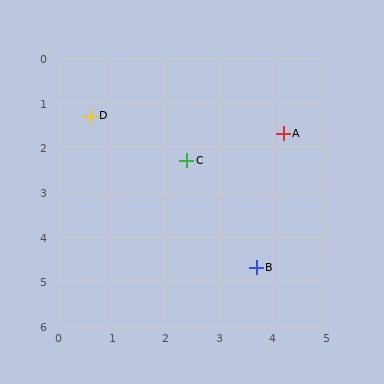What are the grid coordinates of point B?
Point B is at approximately (3.7, 4.7).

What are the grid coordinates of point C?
Point C is at approximately (2.4, 2.3).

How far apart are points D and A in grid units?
Points D and A are about 3.6 grid units apart.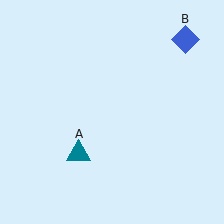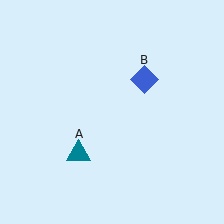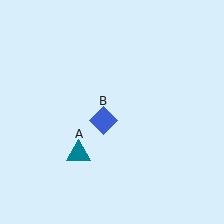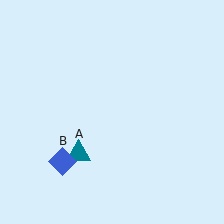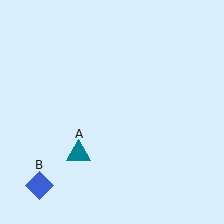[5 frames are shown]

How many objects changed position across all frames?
1 object changed position: blue diamond (object B).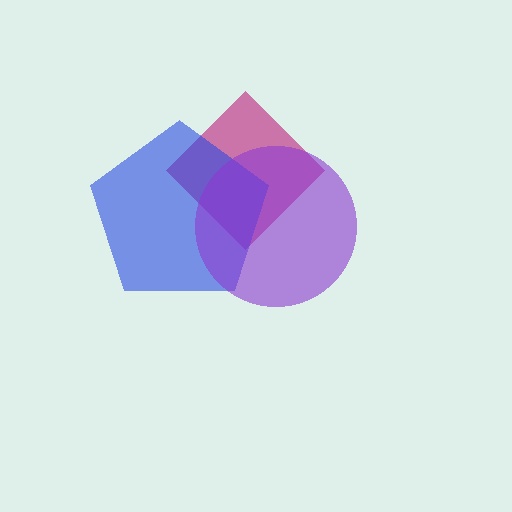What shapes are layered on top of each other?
The layered shapes are: a magenta diamond, a blue pentagon, a purple circle.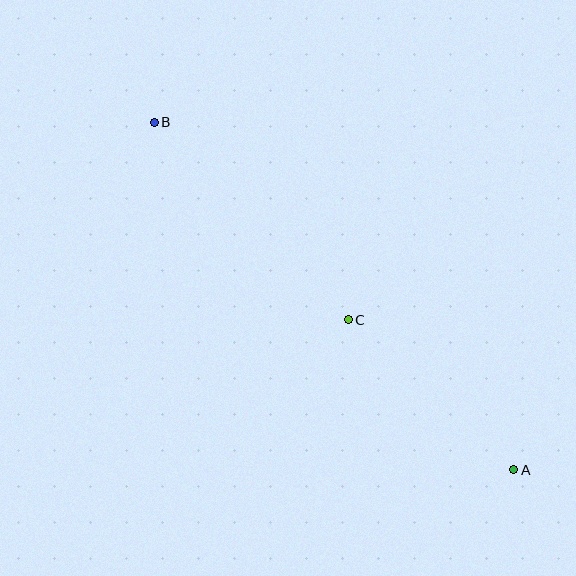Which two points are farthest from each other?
Points A and B are farthest from each other.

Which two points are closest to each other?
Points A and C are closest to each other.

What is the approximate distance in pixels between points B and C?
The distance between B and C is approximately 277 pixels.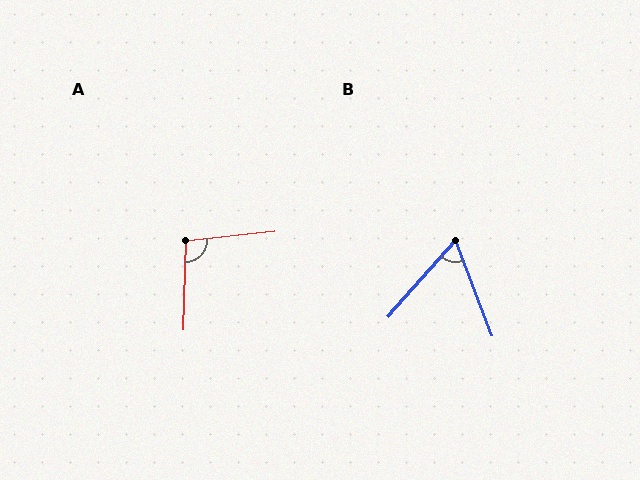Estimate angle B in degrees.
Approximately 62 degrees.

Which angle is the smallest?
B, at approximately 62 degrees.